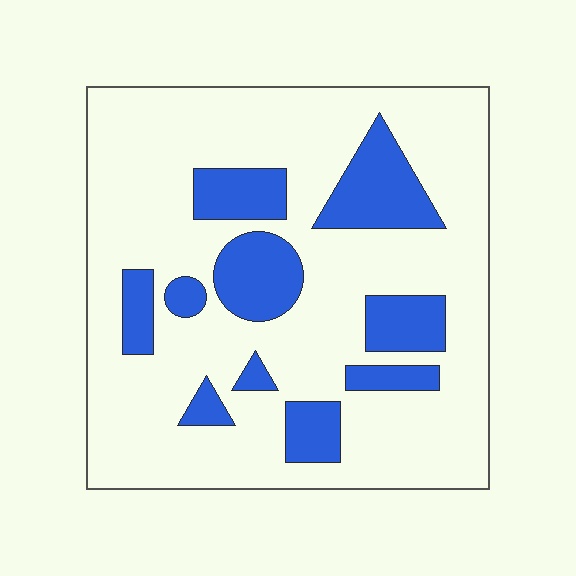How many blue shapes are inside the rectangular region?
10.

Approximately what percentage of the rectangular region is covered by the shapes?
Approximately 20%.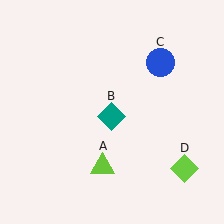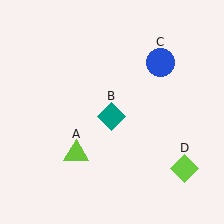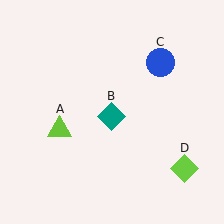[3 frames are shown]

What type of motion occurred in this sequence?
The lime triangle (object A) rotated clockwise around the center of the scene.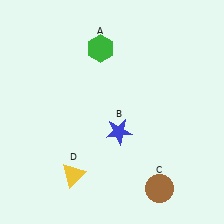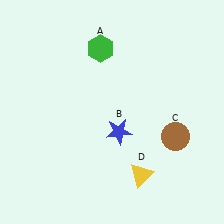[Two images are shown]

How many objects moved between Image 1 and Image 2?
2 objects moved between the two images.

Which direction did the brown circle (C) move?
The brown circle (C) moved up.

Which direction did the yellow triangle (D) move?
The yellow triangle (D) moved right.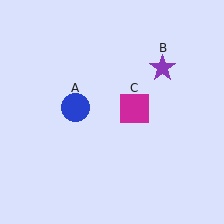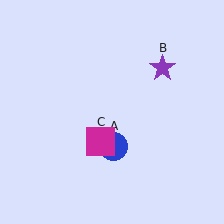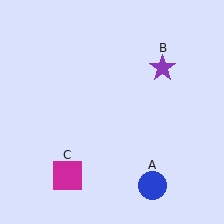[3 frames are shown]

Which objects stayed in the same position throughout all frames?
Purple star (object B) remained stationary.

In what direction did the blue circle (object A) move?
The blue circle (object A) moved down and to the right.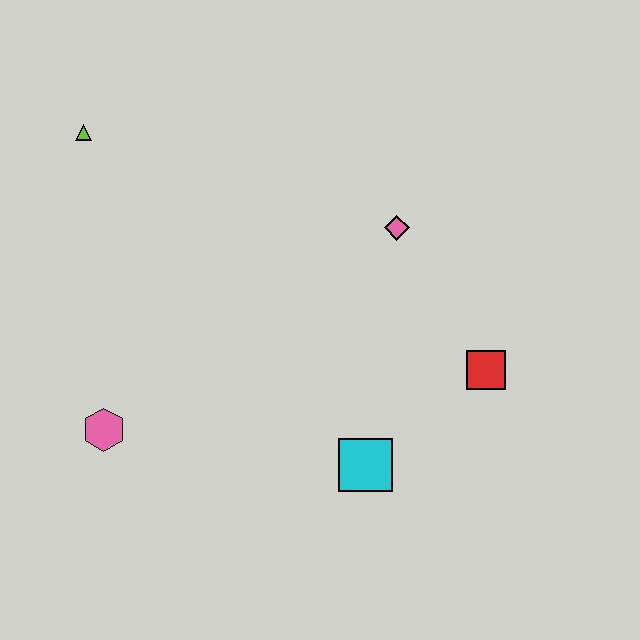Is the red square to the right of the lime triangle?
Yes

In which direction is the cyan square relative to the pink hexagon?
The cyan square is to the right of the pink hexagon.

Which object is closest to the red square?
The cyan square is closest to the red square.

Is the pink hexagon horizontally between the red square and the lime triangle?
Yes